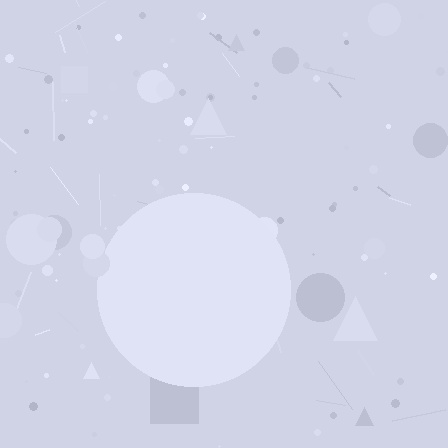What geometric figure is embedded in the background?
A circle is embedded in the background.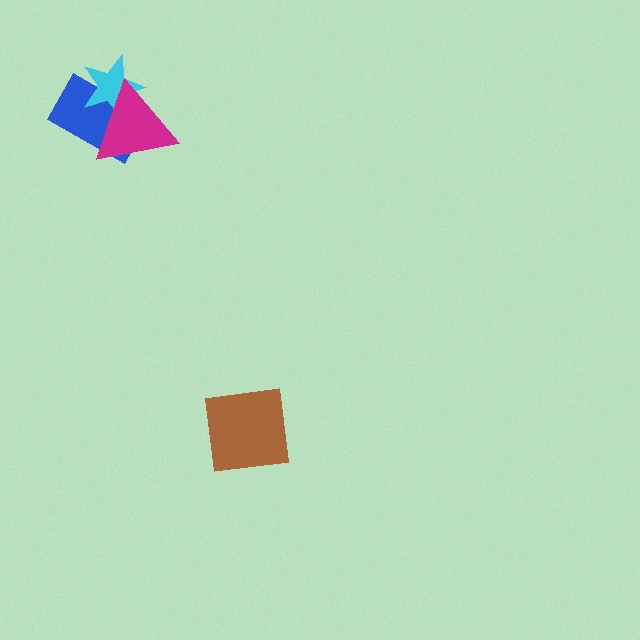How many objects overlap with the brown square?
0 objects overlap with the brown square.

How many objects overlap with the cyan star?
2 objects overlap with the cyan star.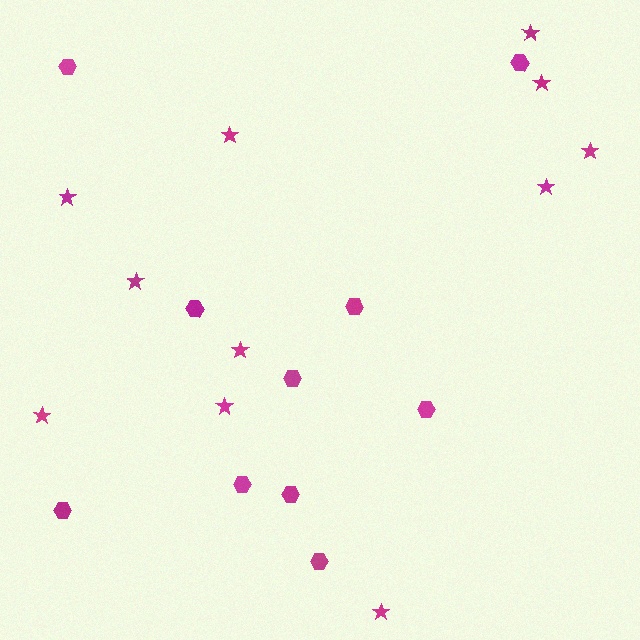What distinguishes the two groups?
There are 2 groups: one group of hexagons (10) and one group of stars (11).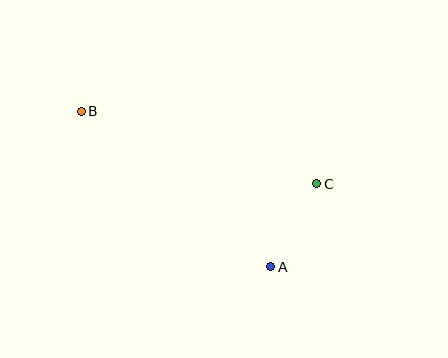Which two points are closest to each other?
Points A and C are closest to each other.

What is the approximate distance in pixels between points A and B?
The distance between A and B is approximately 245 pixels.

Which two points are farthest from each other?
Points B and C are farthest from each other.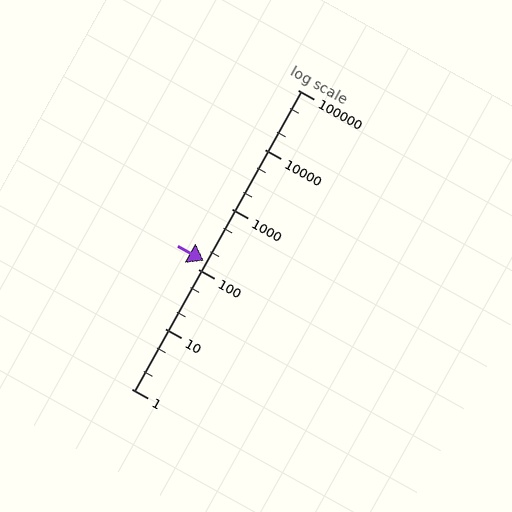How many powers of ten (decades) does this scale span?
The scale spans 5 decades, from 1 to 100000.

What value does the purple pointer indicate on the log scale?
The pointer indicates approximately 140.